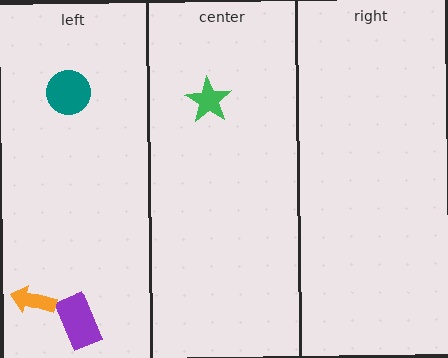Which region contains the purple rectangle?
The left region.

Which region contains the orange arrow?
The left region.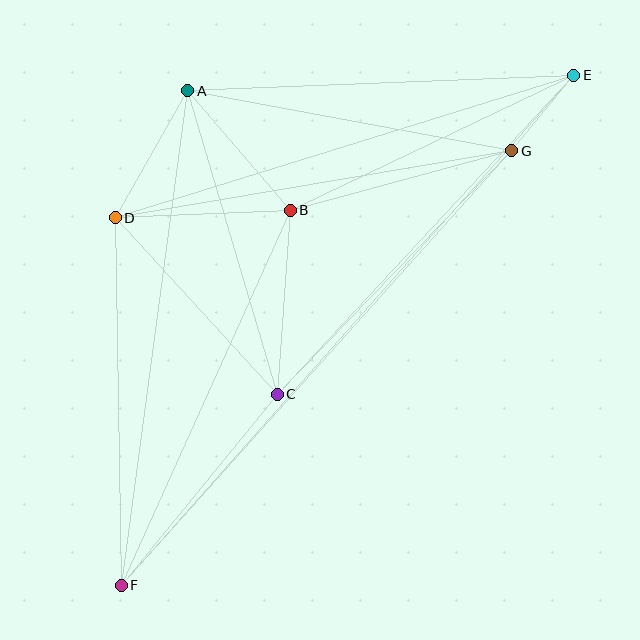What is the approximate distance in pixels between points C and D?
The distance between C and D is approximately 240 pixels.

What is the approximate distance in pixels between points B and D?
The distance between B and D is approximately 175 pixels.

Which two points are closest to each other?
Points E and G are closest to each other.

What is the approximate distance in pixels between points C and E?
The distance between C and E is approximately 435 pixels.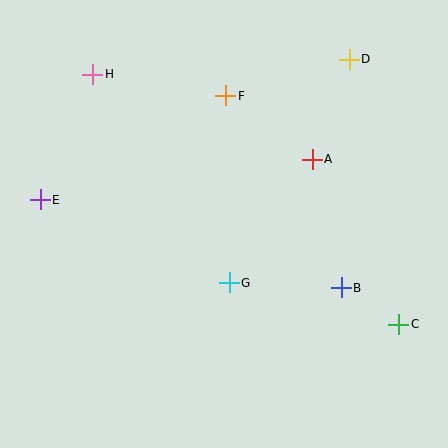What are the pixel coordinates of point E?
Point E is at (40, 200).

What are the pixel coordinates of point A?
Point A is at (312, 159).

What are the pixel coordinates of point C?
Point C is at (399, 324).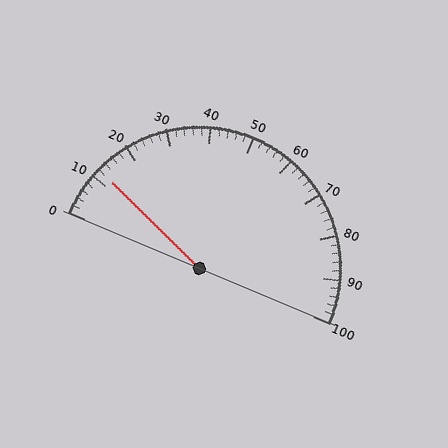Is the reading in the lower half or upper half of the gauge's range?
The reading is in the lower half of the range (0 to 100).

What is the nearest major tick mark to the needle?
The nearest major tick mark is 10.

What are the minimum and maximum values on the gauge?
The gauge ranges from 0 to 100.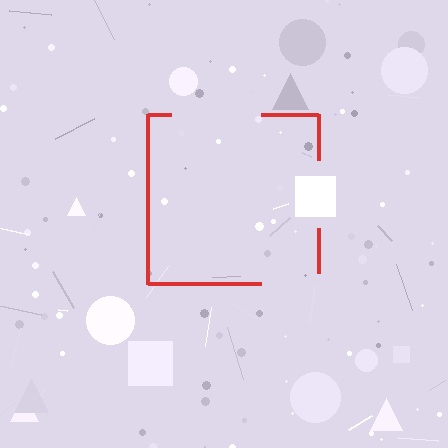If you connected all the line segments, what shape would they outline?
They would outline a square.